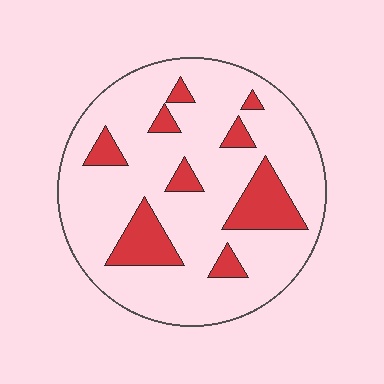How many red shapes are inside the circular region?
9.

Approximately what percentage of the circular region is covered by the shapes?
Approximately 20%.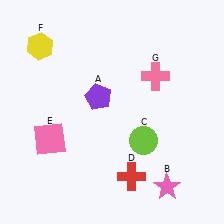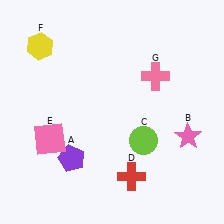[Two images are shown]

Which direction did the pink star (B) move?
The pink star (B) moved up.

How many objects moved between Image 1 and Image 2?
2 objects moved between the two images.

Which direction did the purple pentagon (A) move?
The purple pentagon (A) moved down.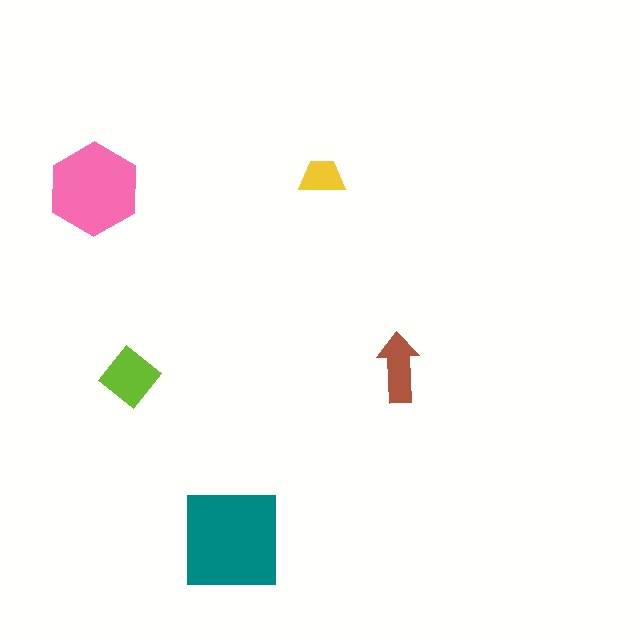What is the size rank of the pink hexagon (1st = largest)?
2nd.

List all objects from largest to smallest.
The teal square, the pink hexagon, the lime diamond, the brown arrow, the yellow trapezoid.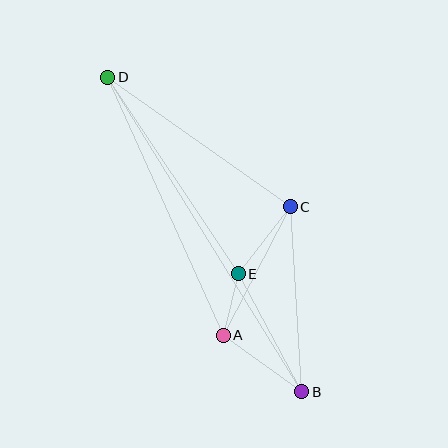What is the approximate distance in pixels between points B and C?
The distance between B and C is approximately 185 pixels.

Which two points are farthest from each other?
Points B and D are farthest from each other.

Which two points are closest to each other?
Points A and E are closest to each other.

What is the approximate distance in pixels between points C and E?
The distance between C and E is approximately 84 pixels.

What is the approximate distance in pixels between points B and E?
The distance between B and E is approximately 134 pixels.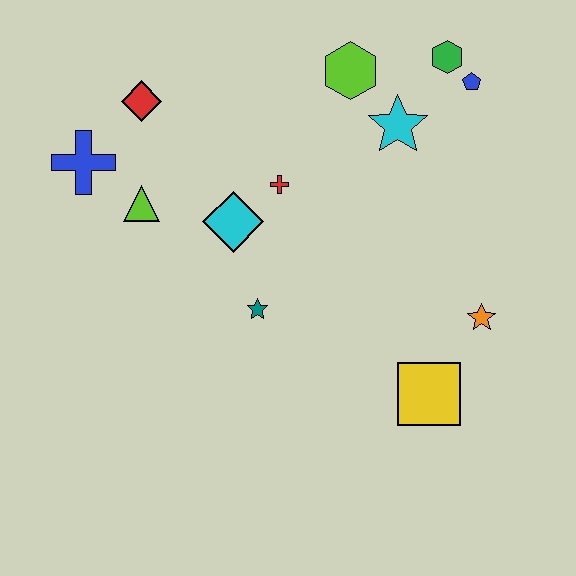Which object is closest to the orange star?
The yellow square is closest to the orange star.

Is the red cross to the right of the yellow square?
No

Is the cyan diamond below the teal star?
No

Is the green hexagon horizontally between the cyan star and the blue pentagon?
Yes